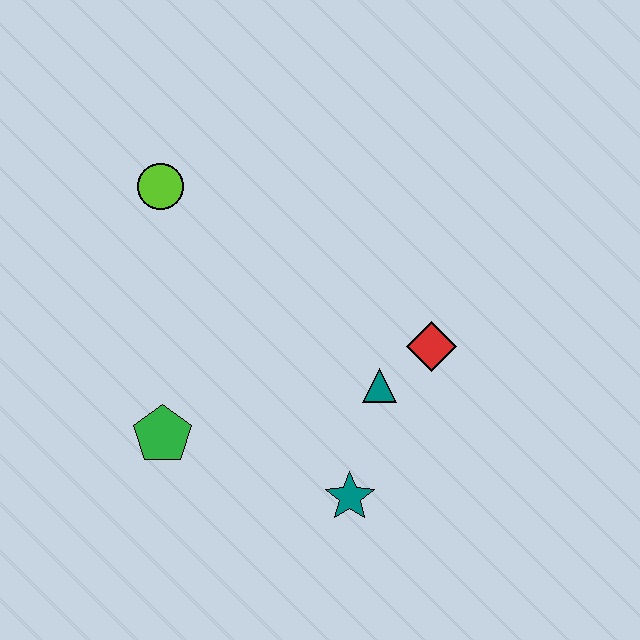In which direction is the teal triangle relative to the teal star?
The teal triangle is above the teal star.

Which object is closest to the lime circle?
The green pentagon is closest to the lime circle.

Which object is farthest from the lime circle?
The teal star is farthest from the lime circle.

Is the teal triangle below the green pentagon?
No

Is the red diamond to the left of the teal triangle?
No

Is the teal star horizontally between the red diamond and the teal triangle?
No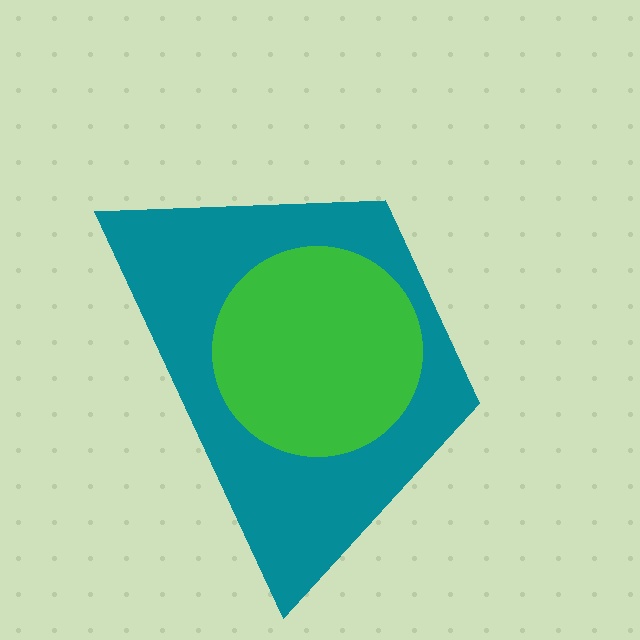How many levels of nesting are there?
2.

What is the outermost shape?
The teal trapezoid.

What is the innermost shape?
The green circle.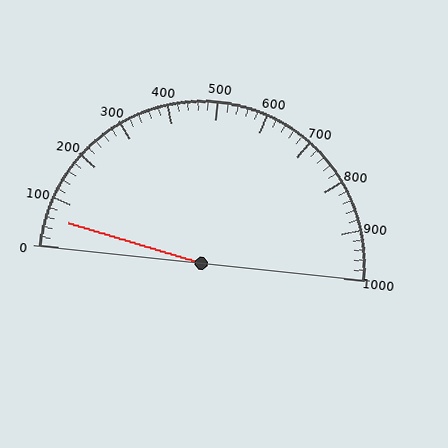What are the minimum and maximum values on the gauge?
The gauge ranges from 0 to 1000.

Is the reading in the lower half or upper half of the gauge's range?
The reading is in the lower half of the range (0 to 1000).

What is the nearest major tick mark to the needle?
The nearest major tick mark is 100.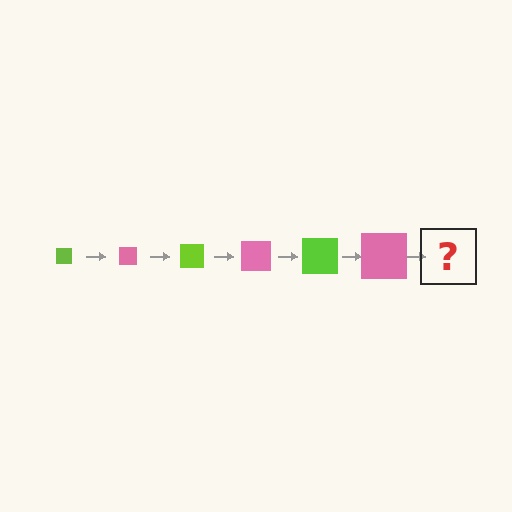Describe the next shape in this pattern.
It should be a lime square, larger than the previous one.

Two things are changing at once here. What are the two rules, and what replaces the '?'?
The two rules are that the square grows larger each step and the color cycles through lime and pink. The '?' should be a lime square, larger than the previous one.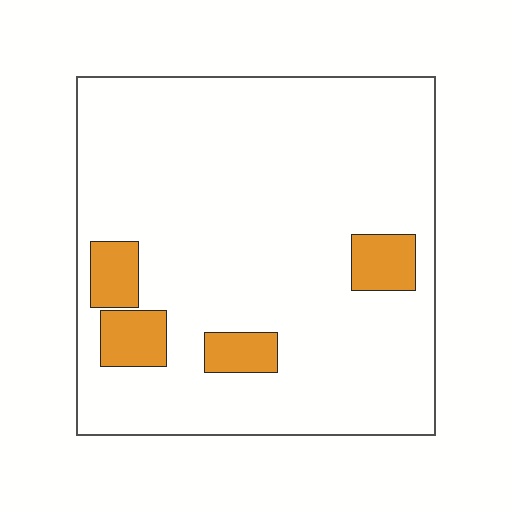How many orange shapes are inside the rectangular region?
4.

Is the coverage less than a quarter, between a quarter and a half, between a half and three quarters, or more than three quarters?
Less than a quarter.